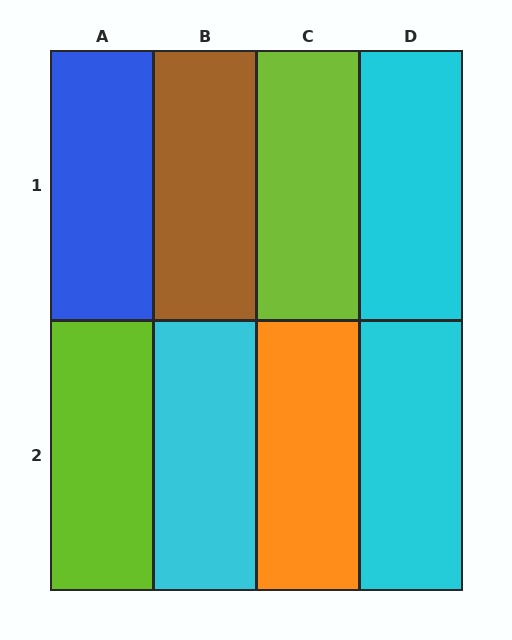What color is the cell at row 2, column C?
Orange.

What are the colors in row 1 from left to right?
Blue, brown, lime, cyan.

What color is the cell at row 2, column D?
Cyan.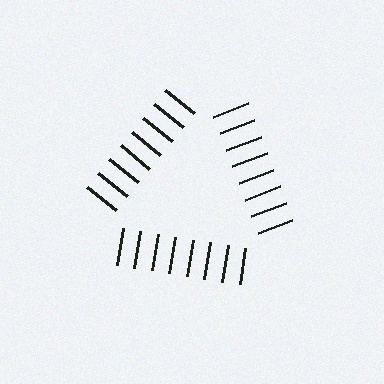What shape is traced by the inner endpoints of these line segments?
An illusory triangle — the line segments terminate on its edges but no continuous stroke is drawn.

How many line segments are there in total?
24 — 8 along each of the 3 edges.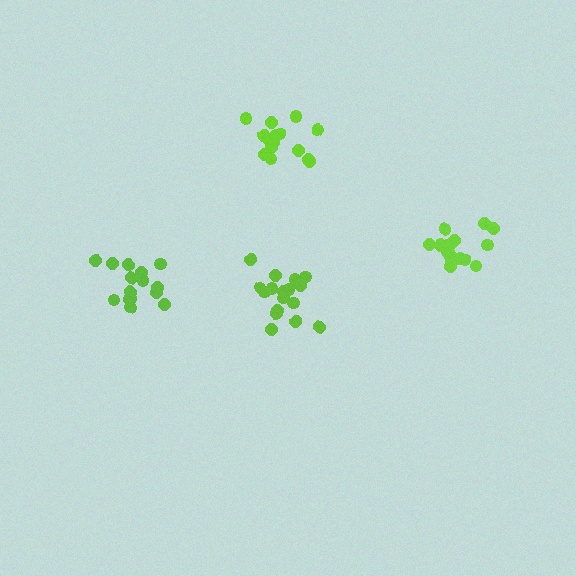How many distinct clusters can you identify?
There are 4 distinct clusters.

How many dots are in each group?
Group 1: 17 dots, Group 2: 17 dots, Group 3: 16 dots, Group 4: 15 dots (65 total).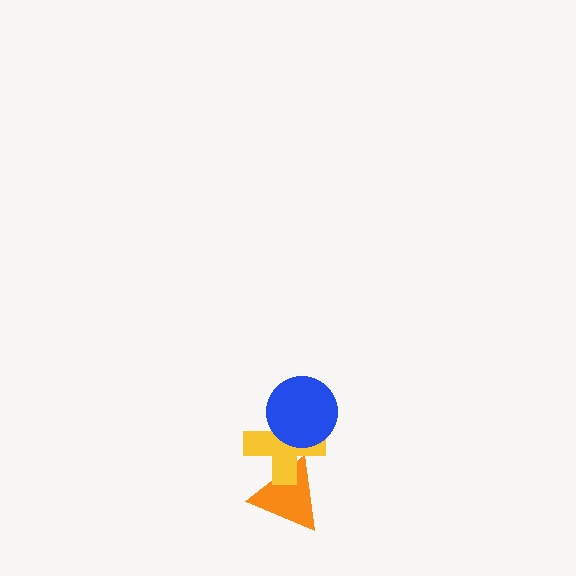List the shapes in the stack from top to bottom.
From top to bottom: the blue circle, the yellow cross, the orange triangle.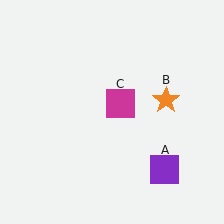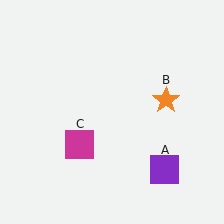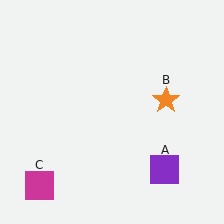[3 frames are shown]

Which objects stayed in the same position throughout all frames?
Purple square (object A) and orange star (object B) remained stationary.